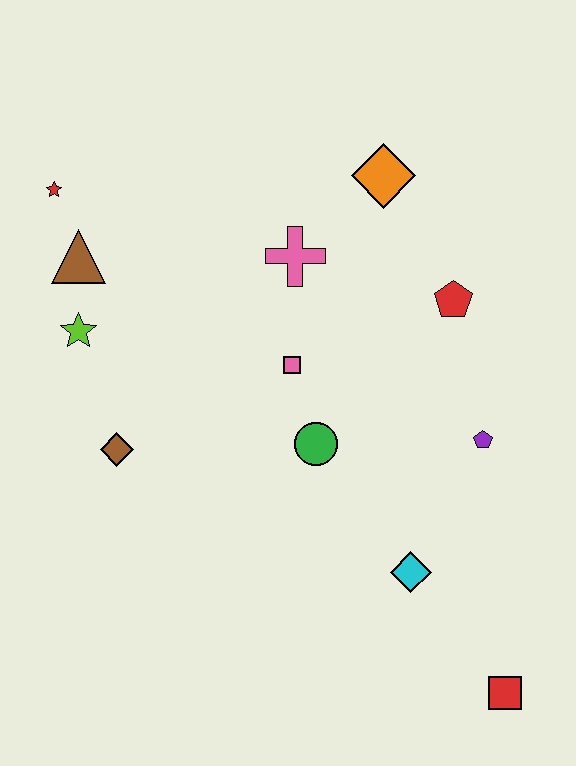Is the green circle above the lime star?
No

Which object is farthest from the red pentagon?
The red star is farthest from the red pentagon.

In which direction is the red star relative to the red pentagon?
The red star is to the left of the red pentagon.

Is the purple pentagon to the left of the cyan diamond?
No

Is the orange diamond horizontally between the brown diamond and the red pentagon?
Yes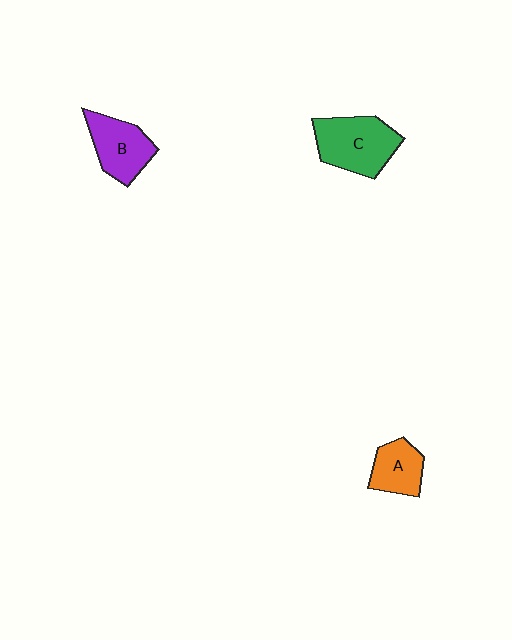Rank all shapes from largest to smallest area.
From largest to smallest: C (green), B (purple), A (orange).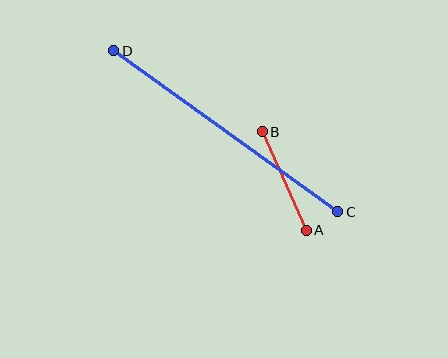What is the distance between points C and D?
The distance is approximately 276 pixels.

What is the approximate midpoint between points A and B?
The midpoint is at approximately (284, 181) pixels.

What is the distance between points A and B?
The distance is approximately 108 pixels.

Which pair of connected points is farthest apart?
Points C and D are farthest apart.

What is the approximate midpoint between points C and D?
The midpoint is at approximately (226, 131) pixels.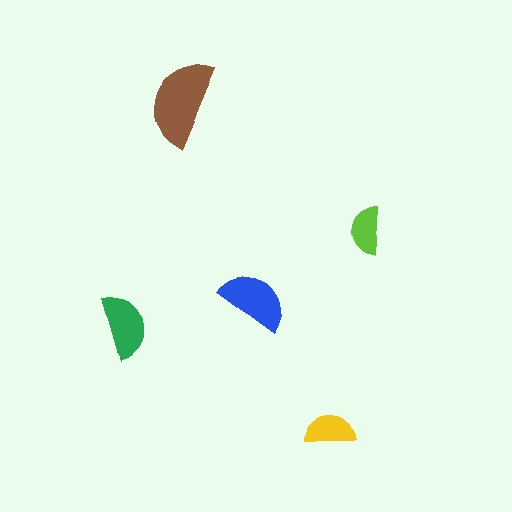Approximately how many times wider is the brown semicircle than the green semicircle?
About 1.5 times wider.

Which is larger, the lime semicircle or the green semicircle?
The green one.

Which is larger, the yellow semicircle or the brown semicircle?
The brown one.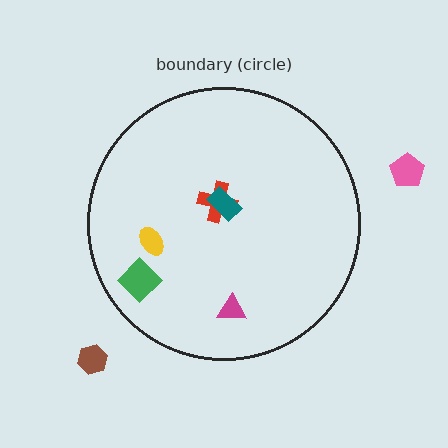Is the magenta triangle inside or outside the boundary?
Inside.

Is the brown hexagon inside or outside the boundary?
Outside.